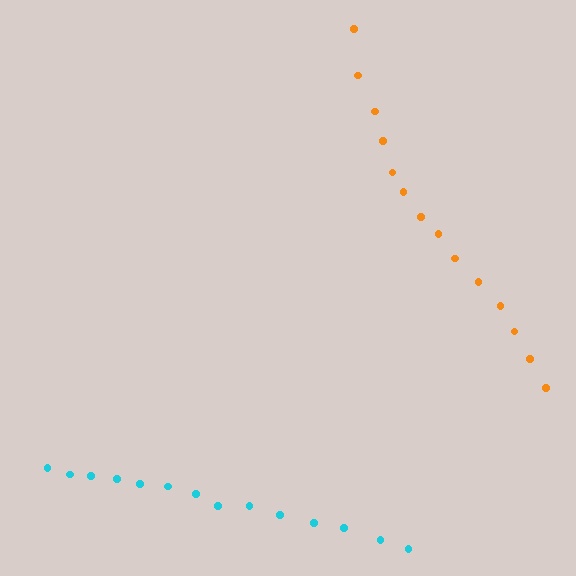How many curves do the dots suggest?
There are 2 distinct paths.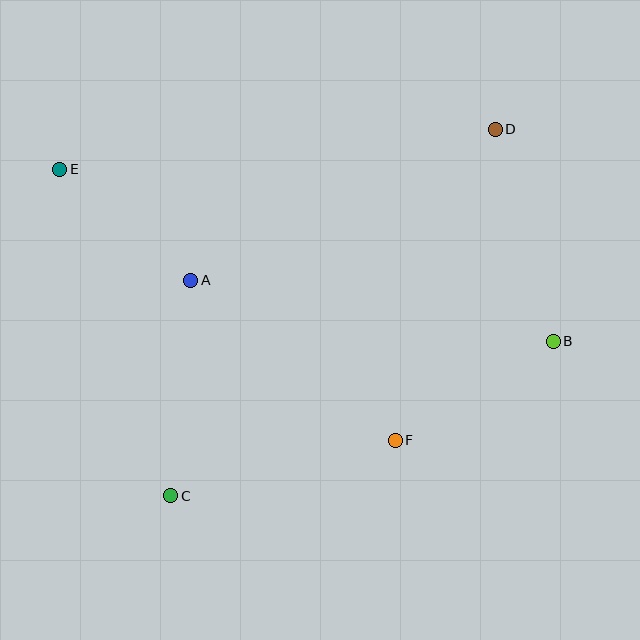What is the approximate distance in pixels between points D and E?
The distance between D and E is approximately 438 pixels.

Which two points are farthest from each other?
Points B and E are farthest from each other.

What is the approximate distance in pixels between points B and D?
The distance between B and D is approximately 220 pixels.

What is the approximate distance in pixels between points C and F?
The distance between C and F is approximately 232 pixels.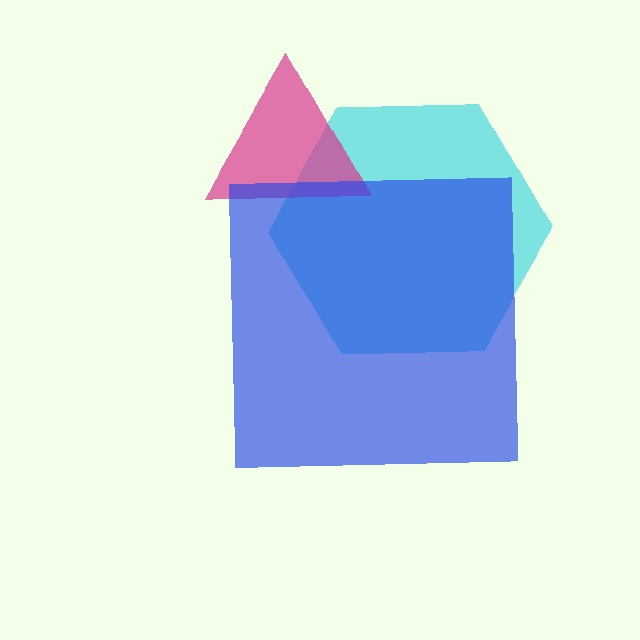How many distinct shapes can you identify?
There are 3 distinct shapes: a cyan hexagon, a magenta triangle, a blue square.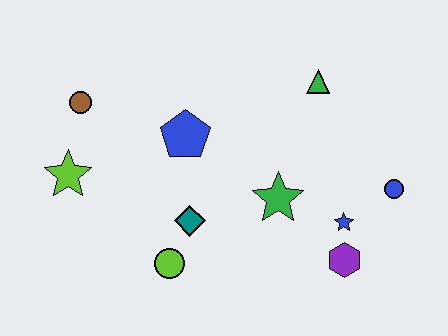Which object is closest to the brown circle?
The lime star is closest to the brown circle.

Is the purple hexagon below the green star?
Yes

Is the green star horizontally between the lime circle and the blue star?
Yes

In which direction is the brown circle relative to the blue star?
The brown circle is to the left of the blue star.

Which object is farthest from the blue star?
The brown circle is farthest from the blue star.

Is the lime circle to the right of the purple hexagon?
No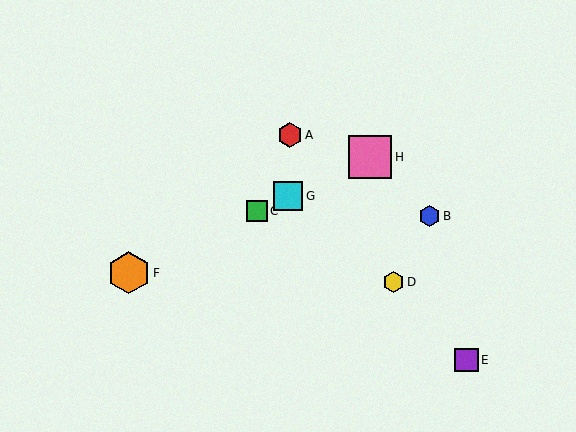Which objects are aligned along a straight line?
Objects C, F, G, H are aligned along a straight line.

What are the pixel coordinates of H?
Object H is at (370, 157).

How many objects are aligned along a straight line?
4 objects (C, F, G, H) are aligned along a straight line.